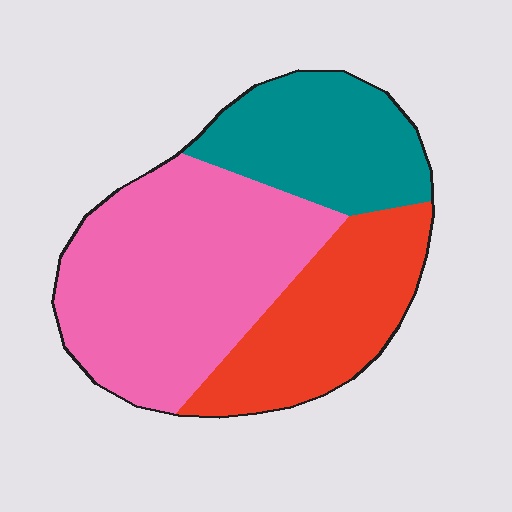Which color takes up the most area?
Pink, at roughly 50%.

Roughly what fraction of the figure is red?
Red covers roughly 25% of the figure.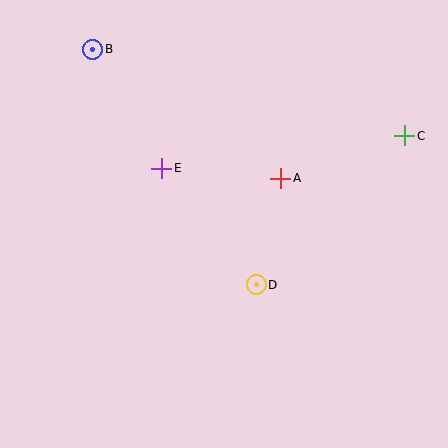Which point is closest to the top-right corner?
Point C is closest to the top-right corner.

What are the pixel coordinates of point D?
Point D is at (256, 285).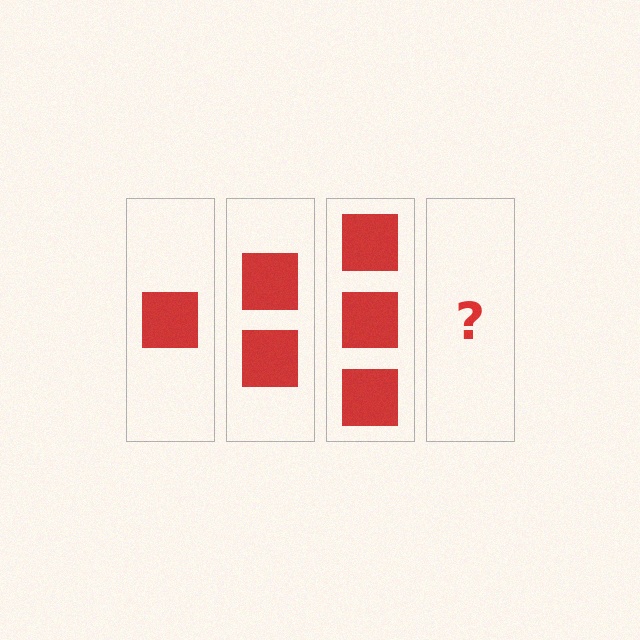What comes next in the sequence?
The next element should be 4 squares.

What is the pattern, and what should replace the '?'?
The pattern is that each step adds one more square. The '?' should be 4 squares.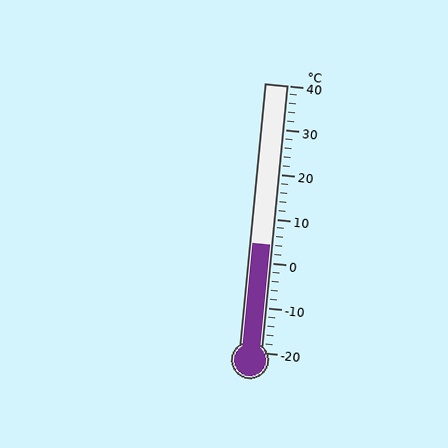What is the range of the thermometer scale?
The thermometer scale ranges from -20°C to 40°C.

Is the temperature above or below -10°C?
The temperature is above -10°C.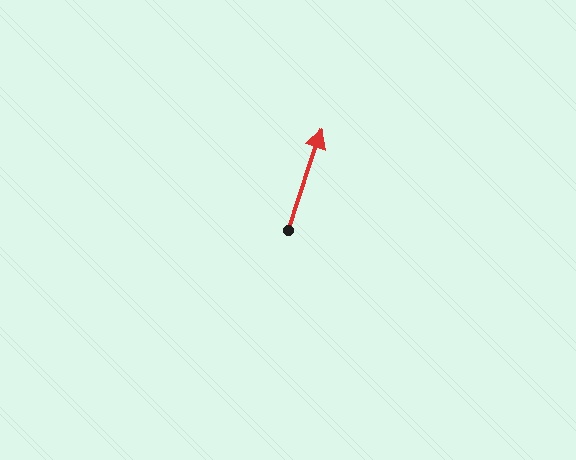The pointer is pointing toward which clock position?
Roughly 1 o'clock.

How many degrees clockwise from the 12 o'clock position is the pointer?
Approximately 18 degrees.